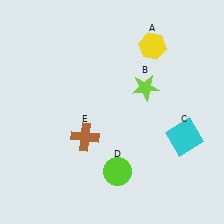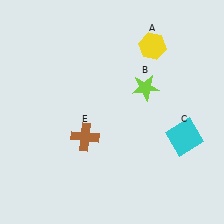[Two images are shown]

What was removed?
The lime circle (D) was removed in Image 2.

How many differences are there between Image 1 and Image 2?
There is 1 difference between the two images.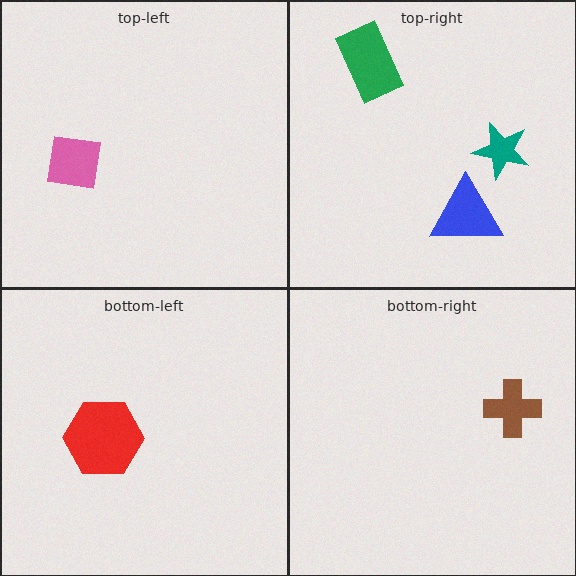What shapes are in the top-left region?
The pink square.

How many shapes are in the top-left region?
1.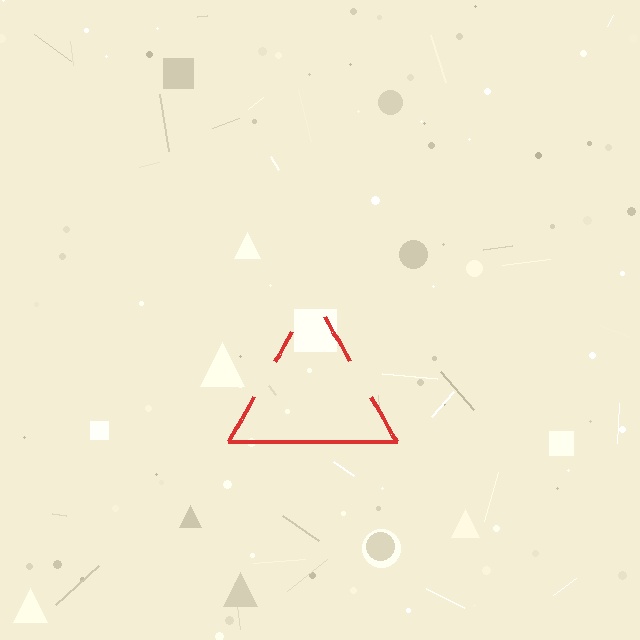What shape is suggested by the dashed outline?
The dashed outline suggests a triangle.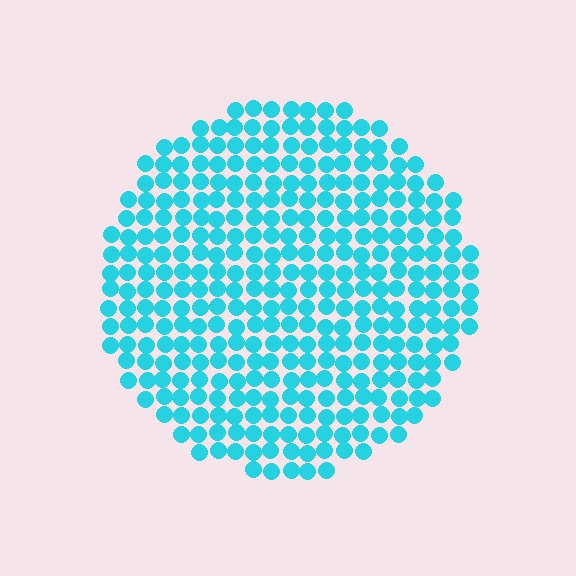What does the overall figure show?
The overall figure shows a circle.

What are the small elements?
The small elements are circles.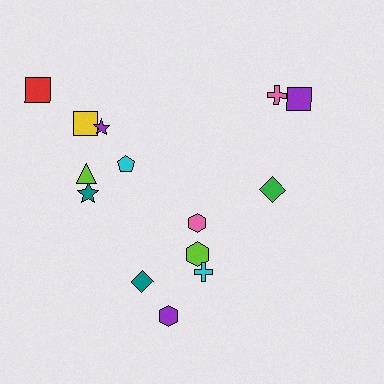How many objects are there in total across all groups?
There are 14 objects.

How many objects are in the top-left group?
There are 6 objects.